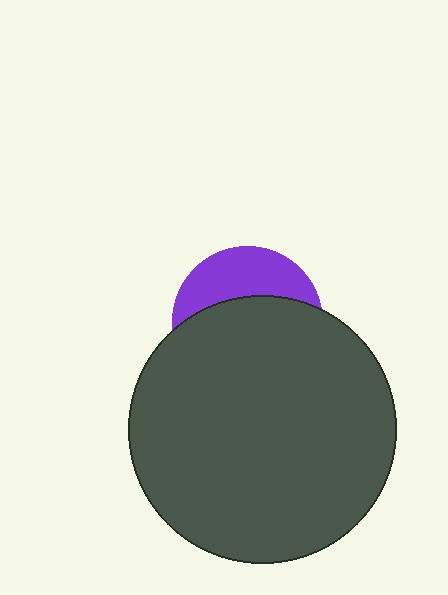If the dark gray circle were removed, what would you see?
You would see the complete purple circle.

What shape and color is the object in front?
The object in front is a dark gray circle.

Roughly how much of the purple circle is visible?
A small part of it is visible (roughly 35%).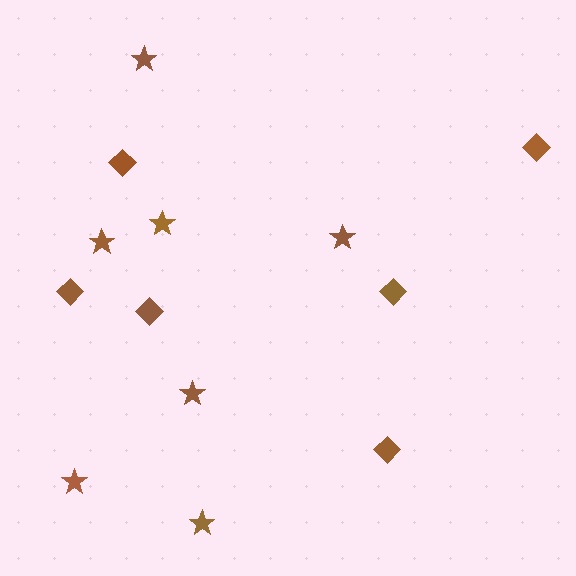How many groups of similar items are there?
There are 2 groups: one group of stars (7) and one group of diamonds (6).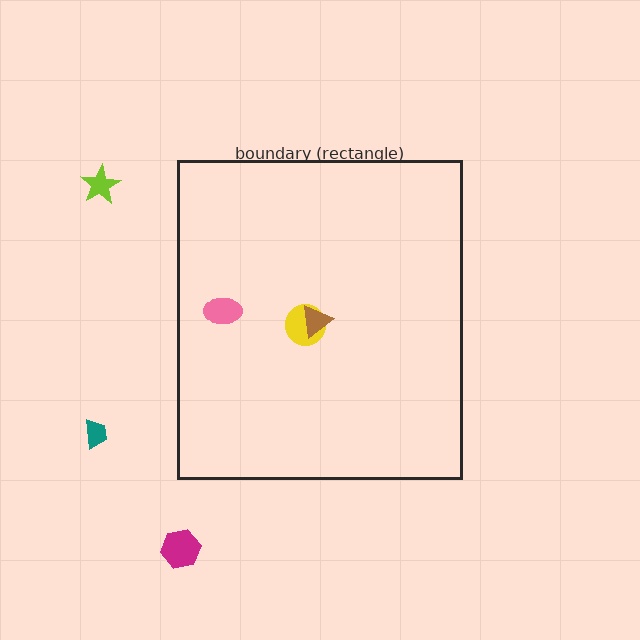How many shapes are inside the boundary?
3 inside, 3 outside.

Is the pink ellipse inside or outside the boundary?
Inside.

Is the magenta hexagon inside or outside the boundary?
Outside.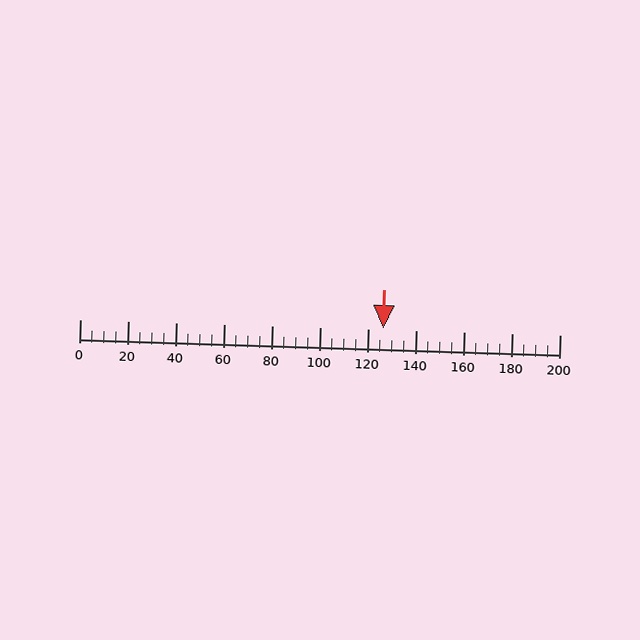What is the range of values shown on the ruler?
The ruler shows values from 0 to 200.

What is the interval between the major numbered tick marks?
The major tick marks are spaced 20 units apart.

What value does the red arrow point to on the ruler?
The red arrow points to approximately 126.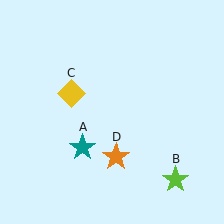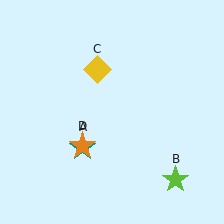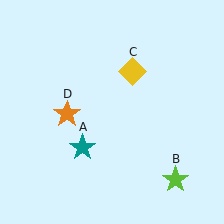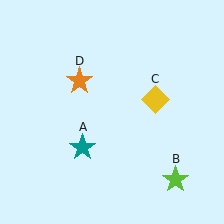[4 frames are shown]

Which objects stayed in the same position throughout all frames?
Teal star (object A) and lime star (object B) remained stationary.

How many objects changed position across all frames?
2 objects changed position: yellow diamond (object C), orange star (object D).